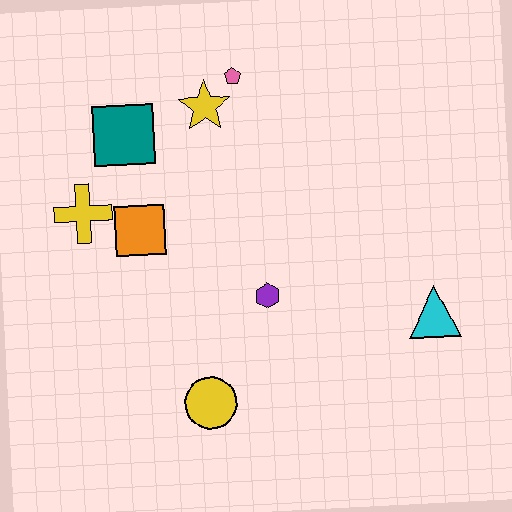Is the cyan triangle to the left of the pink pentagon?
No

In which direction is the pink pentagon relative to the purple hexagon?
The pink pentagon is above the purple hexagon.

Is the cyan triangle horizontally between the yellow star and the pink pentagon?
No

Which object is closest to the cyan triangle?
The purple hexagon is closest to the cyan triangle.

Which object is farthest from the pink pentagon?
The yellow circle is farthest from the pink pentagon.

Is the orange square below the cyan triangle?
No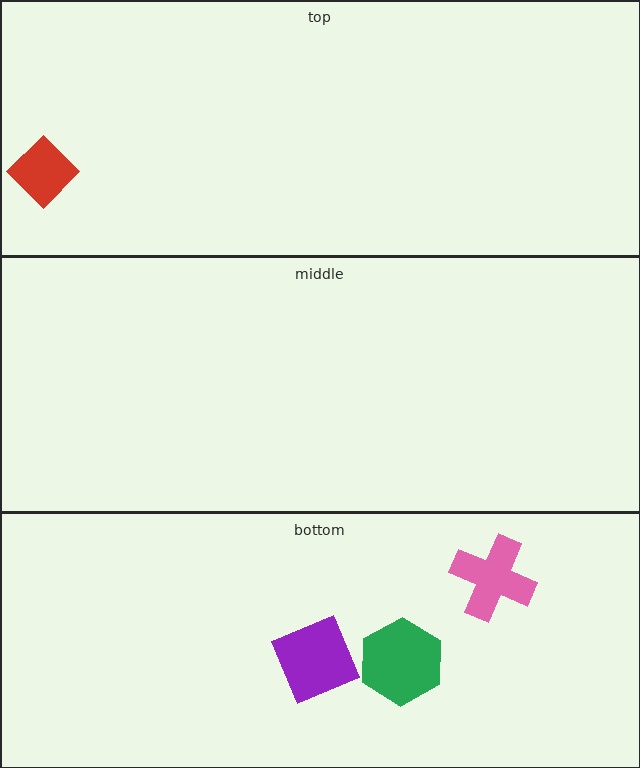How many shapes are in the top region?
1.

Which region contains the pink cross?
The bottom region.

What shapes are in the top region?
The red diamond.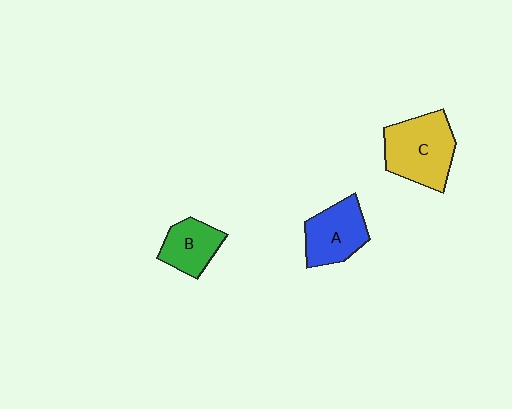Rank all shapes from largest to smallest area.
From largest to smallest: C (yellow), A (blue), B (green).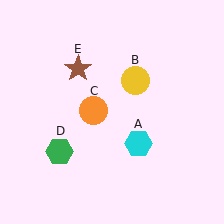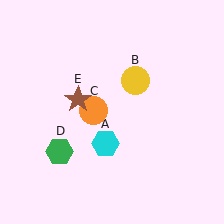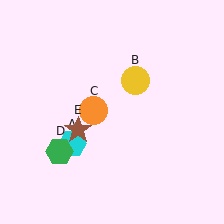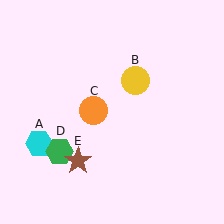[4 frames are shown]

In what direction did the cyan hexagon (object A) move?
The cyan hexagon (object A) moved left.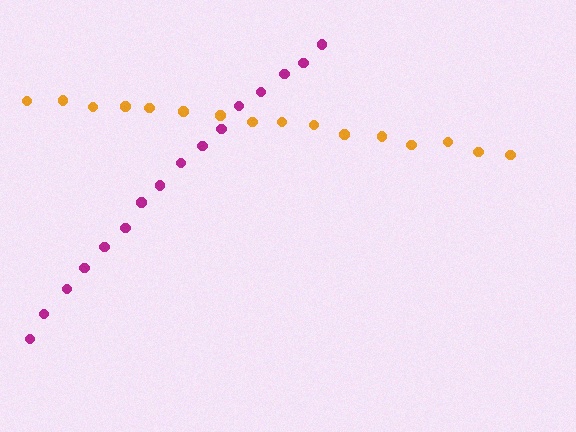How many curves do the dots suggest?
There are 2 distinct paths.